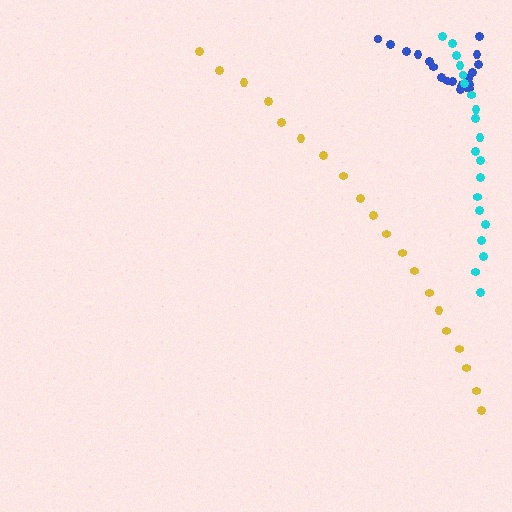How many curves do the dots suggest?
There are 3 distinct paths.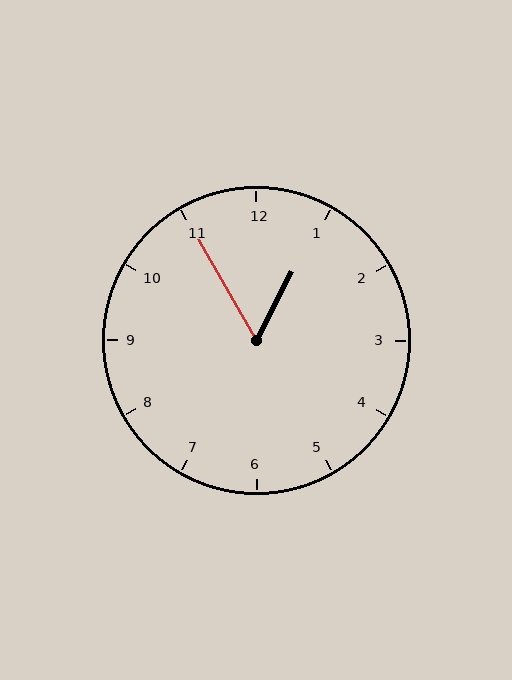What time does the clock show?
12:55.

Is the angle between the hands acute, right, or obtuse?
It is acute.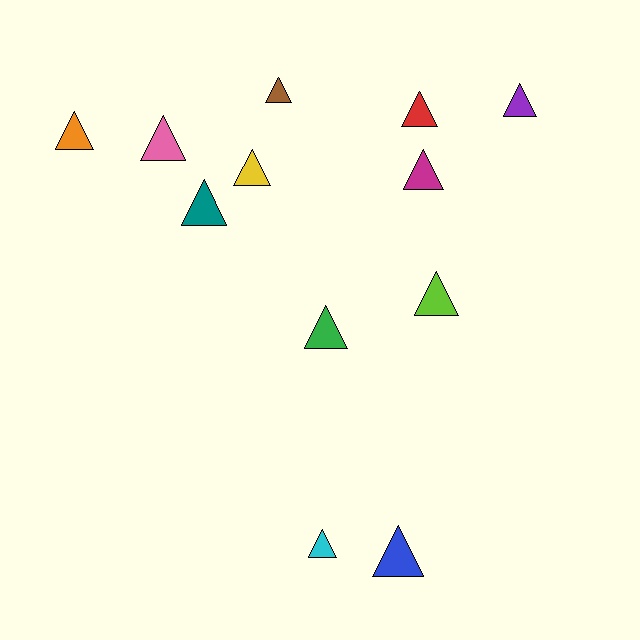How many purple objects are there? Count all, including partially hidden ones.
There is 1 purple object.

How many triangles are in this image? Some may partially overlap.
There are 12 triangles.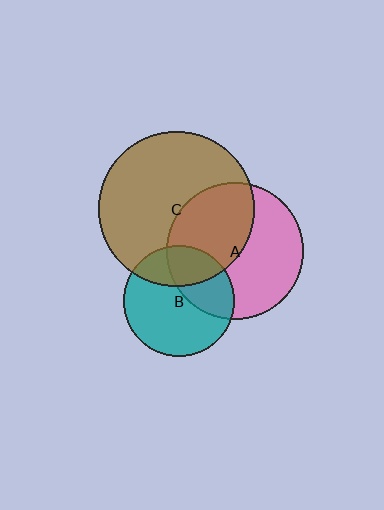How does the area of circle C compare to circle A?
Approximately 1.3 times.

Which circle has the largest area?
Circle C (brown).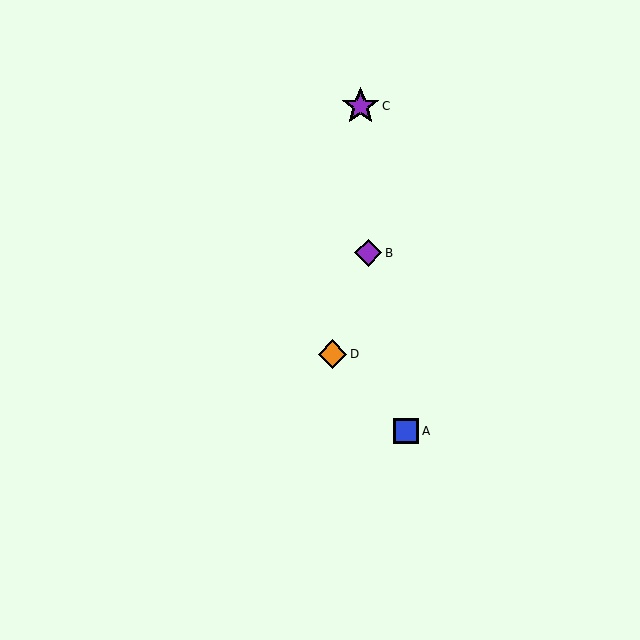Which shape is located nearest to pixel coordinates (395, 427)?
The blue square (labeled A) at (406, 431) is nearest to that location.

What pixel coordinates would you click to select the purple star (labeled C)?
Click at (360, 106) to select the purple star C.